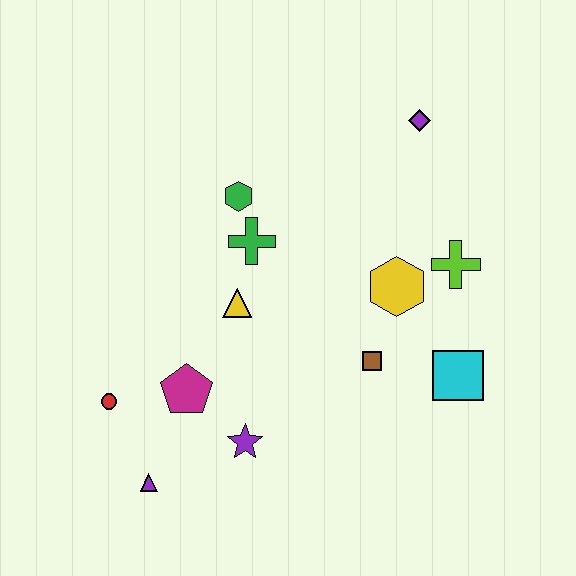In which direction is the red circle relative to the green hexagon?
The red circle is below the green hexagon.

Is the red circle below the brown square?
Yes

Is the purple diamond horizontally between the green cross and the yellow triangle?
No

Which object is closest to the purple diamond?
The lime cross is closest to the purple diamond.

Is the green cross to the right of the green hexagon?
Yes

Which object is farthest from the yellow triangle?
The purple diamond is farthest from the yellow triangle.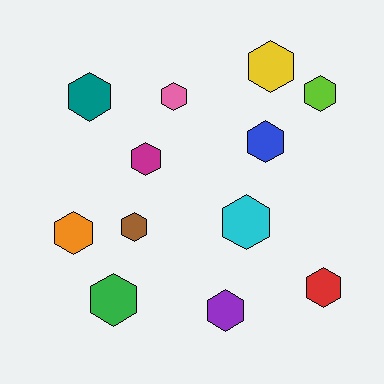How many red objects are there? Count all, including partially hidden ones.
There is 1 red object.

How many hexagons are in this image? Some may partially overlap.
There are 12 hexagons.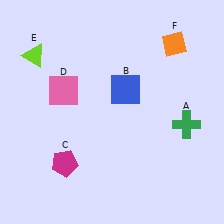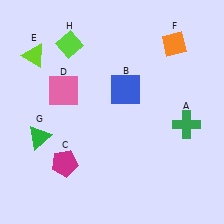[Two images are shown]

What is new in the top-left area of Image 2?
A lime diamond (H) was added in the top-left area of Image 2.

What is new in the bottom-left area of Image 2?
A green triangle (G) was added in the bottom-left area of Image 2.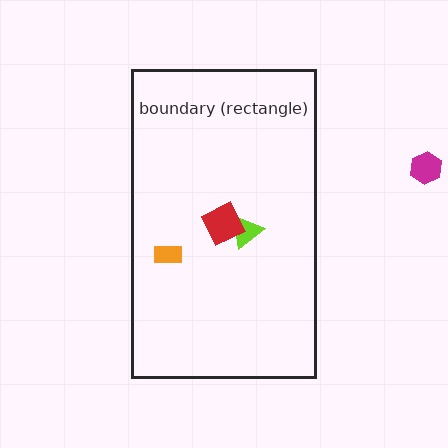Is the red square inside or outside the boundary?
Inside.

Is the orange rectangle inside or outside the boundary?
Inside.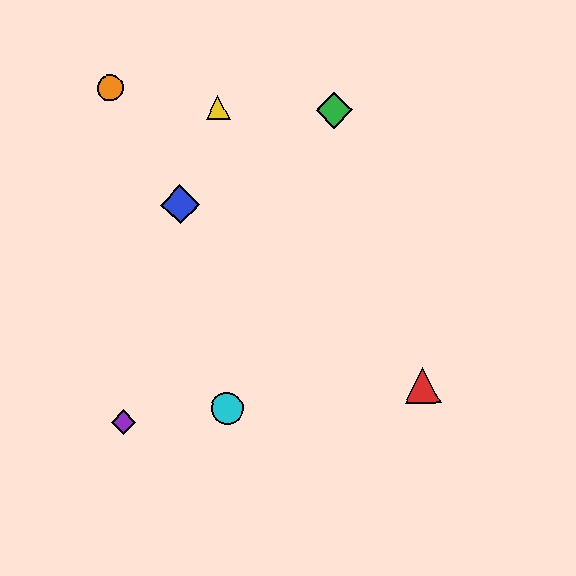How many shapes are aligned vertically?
2 shapes (the yellow triangle, the cyan circle) are aligned vertically.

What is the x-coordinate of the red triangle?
The red triangle is at x≈422.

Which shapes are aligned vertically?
The yellow triangle, the cyan circle are aligned vertically.